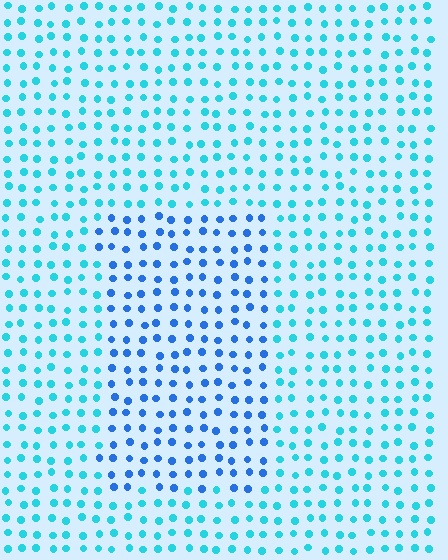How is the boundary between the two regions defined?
The boundary is defined purely by a slight shift in hue (about 32 degrees). Spacing, size, and orientation are identical on both sides.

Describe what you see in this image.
The image is filled with small cyan elements in a uniform arrangement. A rectangle-shaped region is visible where the elements are tinted to a slightly different hue, forming a subtle color boundary.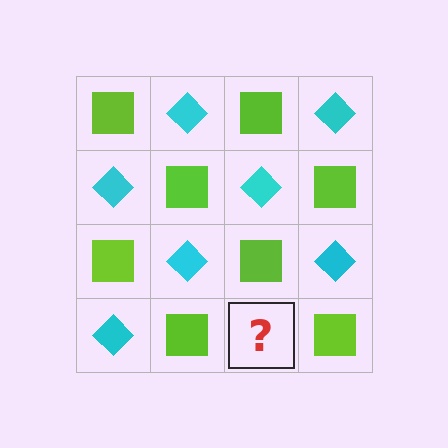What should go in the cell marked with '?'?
The missing cell should contain a cyan diamond.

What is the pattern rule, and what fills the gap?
The rule is that it alternates lime square and cyan diamond in a checkerboard pattern. The gap should be filled with a cyan diamond.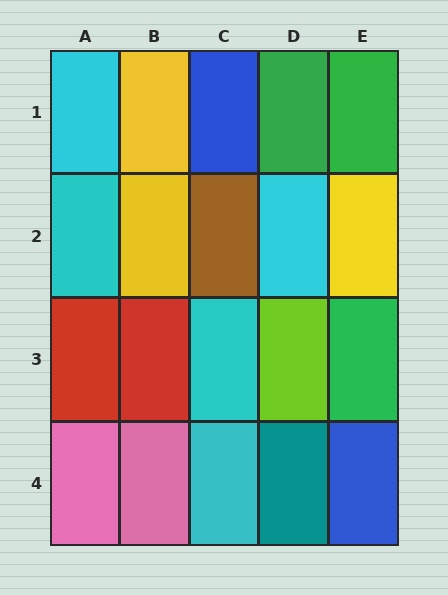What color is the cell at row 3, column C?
Cyan.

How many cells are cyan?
5 cells are cyan.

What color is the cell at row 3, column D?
Lime.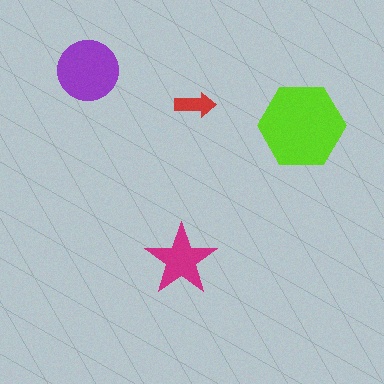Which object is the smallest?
The red arrow.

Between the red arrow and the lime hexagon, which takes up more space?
The lime hexagon.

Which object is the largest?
The lime hexagon.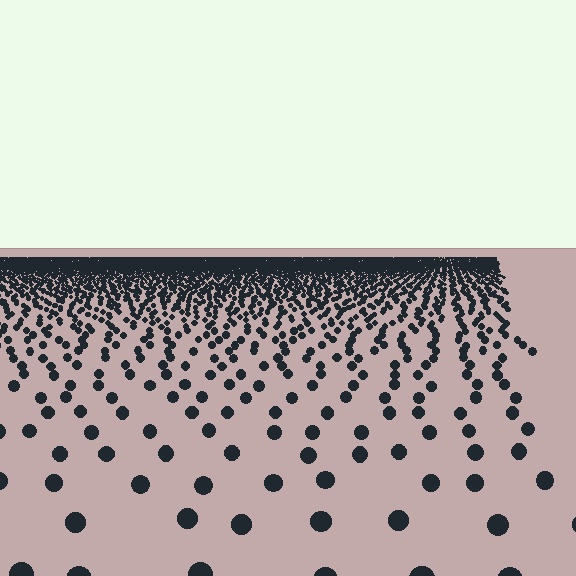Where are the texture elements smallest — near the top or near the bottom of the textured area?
Near the top.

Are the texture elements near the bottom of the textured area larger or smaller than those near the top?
Larger. Near the bottom, elements are closer to the viewer and appear at a bigger on-screen size.